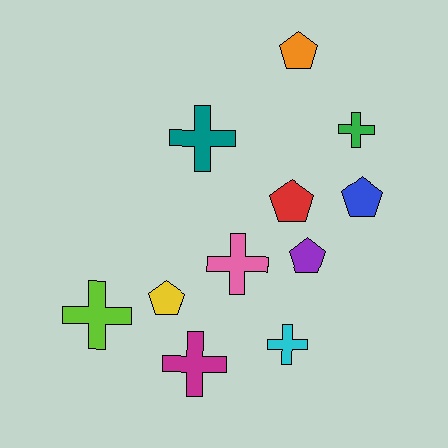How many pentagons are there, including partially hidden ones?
There are 5 pentagons.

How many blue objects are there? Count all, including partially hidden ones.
There is 1 blue object.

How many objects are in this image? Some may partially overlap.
There are 11 objects.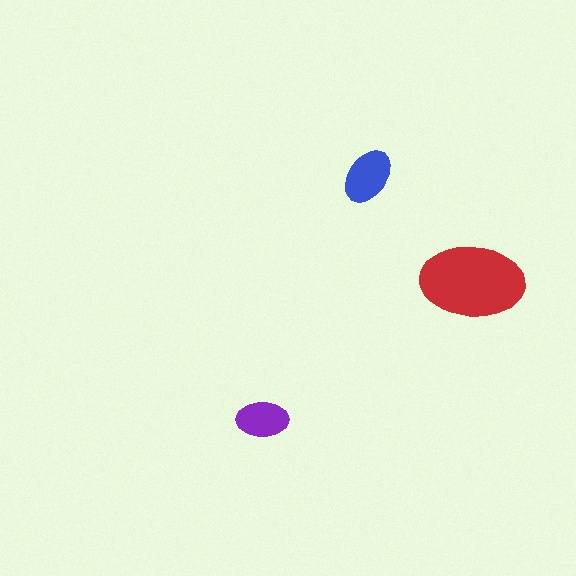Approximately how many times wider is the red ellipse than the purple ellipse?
About 2 times wider.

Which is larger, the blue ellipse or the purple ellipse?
The blue one.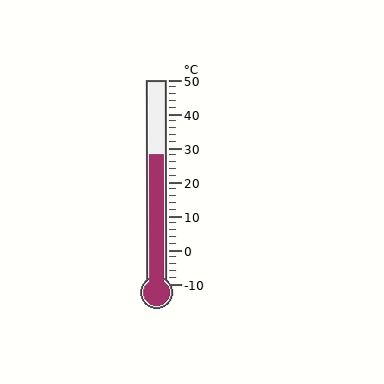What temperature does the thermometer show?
The thermometer shows approximately 28°C.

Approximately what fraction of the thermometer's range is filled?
The thermometer is filled to approximately 65% of its range.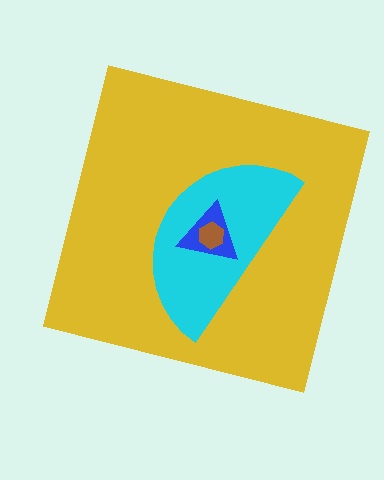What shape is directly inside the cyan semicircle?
The blue triangle.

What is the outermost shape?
The yellow square.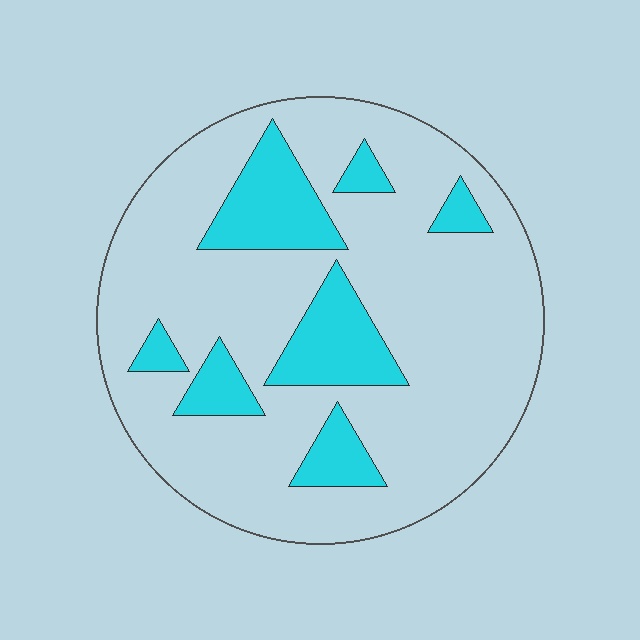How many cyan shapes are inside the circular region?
7.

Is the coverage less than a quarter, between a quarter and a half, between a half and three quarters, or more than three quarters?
Less than a quarter.